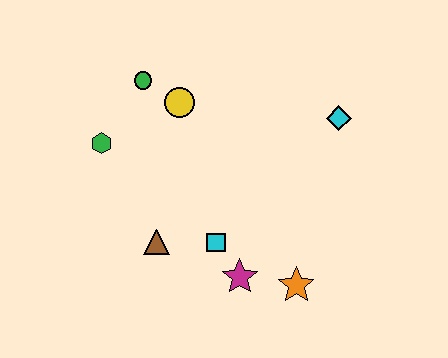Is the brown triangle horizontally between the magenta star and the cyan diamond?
No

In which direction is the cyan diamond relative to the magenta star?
The cyan diamond is above the magenta star.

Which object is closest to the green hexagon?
The green circle is closest to the green hexagon.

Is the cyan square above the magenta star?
Yes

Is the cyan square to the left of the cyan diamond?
Yes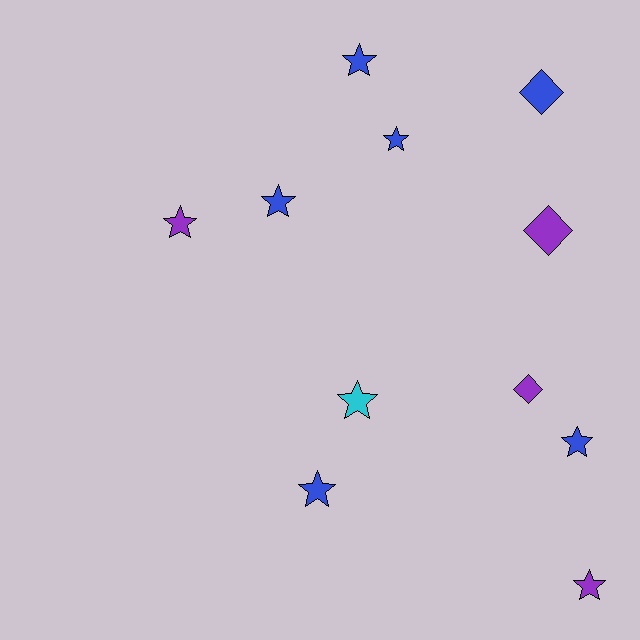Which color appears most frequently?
Blue, with 6 objects.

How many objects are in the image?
There are 11 objects.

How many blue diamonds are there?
There is 1 blue diamond.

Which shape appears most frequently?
Star, with 8 objects.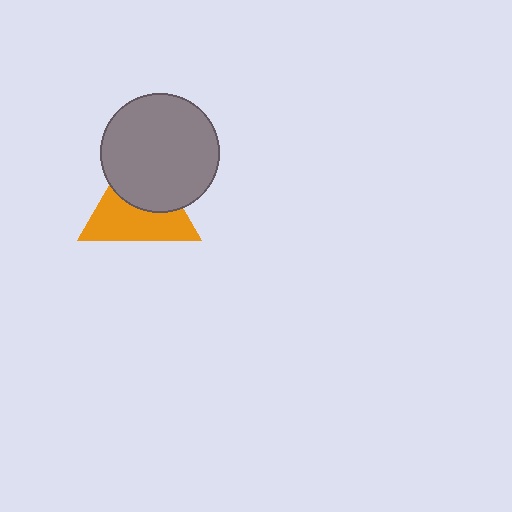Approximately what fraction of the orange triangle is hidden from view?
Roughly 44% of the orange triangle is hidden behind the gray circle.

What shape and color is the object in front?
The object in front is a gray circle.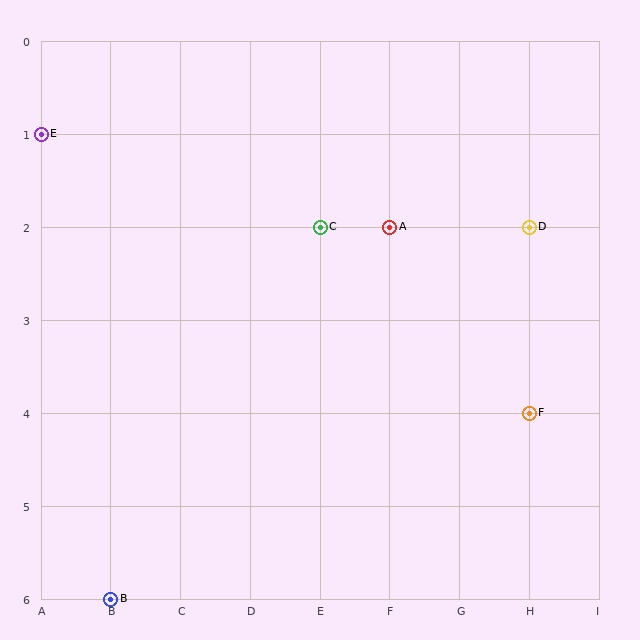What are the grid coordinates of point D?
Point D is at grid coordinates (H, 2).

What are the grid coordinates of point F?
Point F is at grid coordinates (H, 4).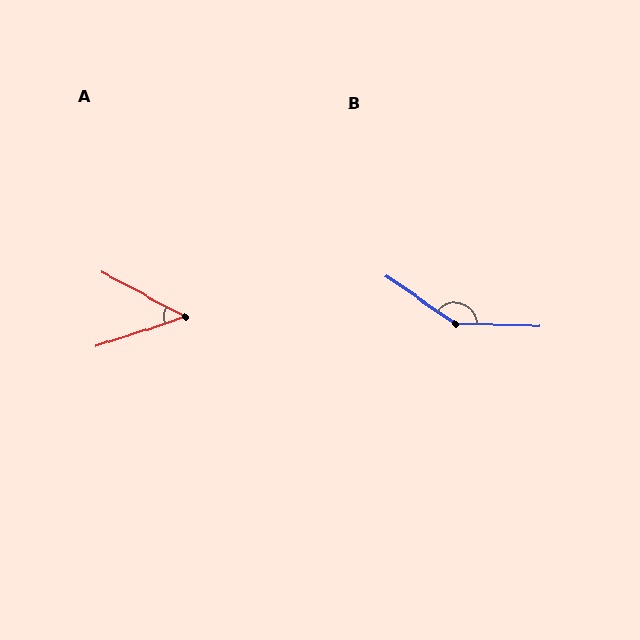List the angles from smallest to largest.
A (46°), B (146°).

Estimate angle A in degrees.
Approximately 46 degrees.